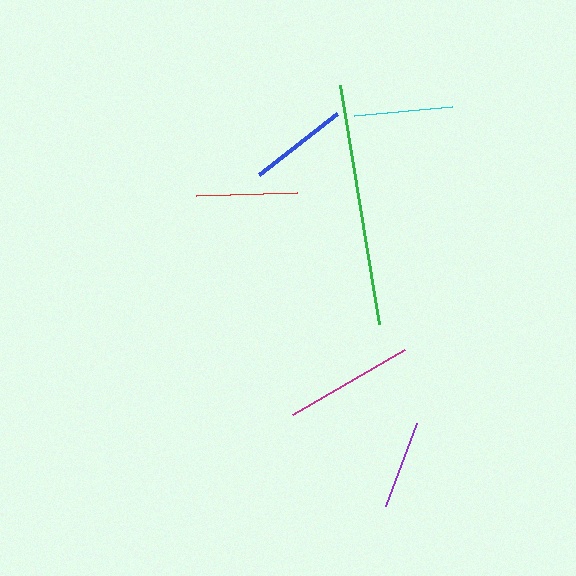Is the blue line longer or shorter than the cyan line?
The blue line is longer than the cyan line.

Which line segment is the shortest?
The purple line is the shortest at approximately 89 pixels.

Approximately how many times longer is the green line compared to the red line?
The green line is approximately 2.4 times the length of the red line.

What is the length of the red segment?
The red segment is approximately 102 pixels long.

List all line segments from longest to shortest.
From longest to shortest: green, magenta, red, blue, cyan, purple.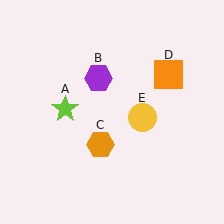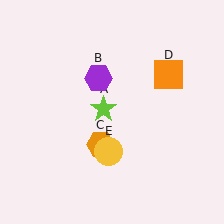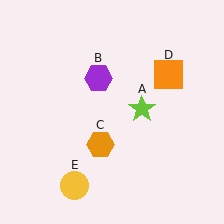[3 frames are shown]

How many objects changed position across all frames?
2 objects changed position: lime star (object A), yellow circle (object E).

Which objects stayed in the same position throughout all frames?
Purple hexagon (object B) and orange hexagon (object C) and orange square (object D) remained stationary.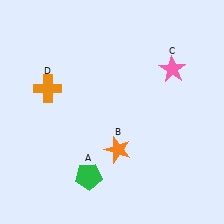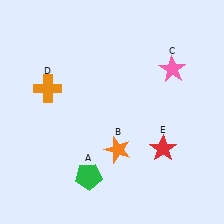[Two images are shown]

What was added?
A red star (E) was added in Image 2.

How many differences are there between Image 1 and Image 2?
There is 1 difference between the two images.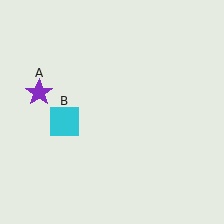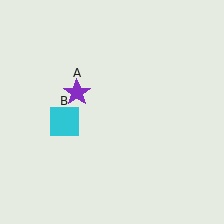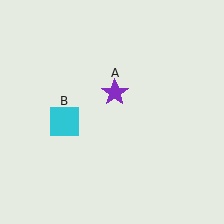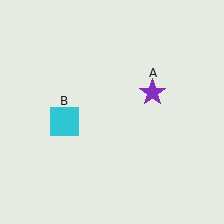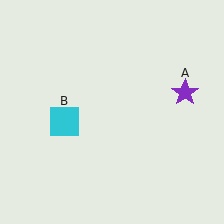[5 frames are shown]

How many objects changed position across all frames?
1 object changed position: purple star (object A).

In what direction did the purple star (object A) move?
The purple star (object A) moved right.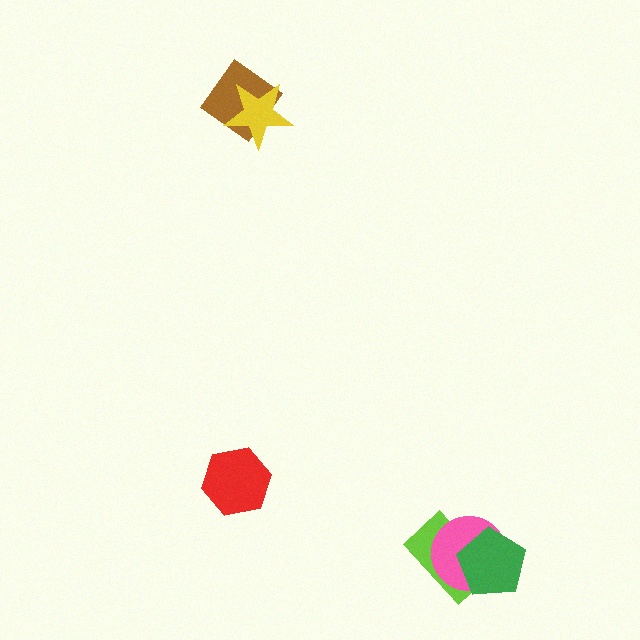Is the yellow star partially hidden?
No, no other shape covers it.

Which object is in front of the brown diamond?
The yellow star is in front of the brown diamond.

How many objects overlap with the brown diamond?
1 object overlaps with the brown diamond.